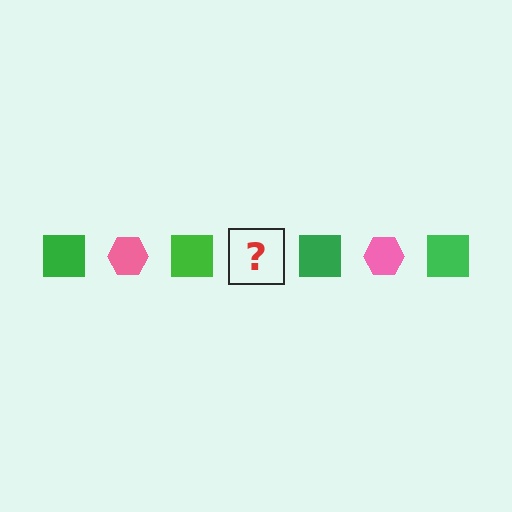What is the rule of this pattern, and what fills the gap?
The rule is that the pattern alternates between green square and pink hexagon. The gap should be filled with a pink hexagon.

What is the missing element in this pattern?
The missing element is a pink hexagon.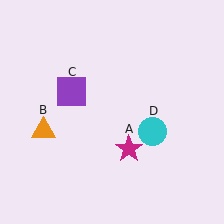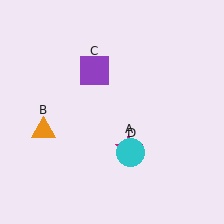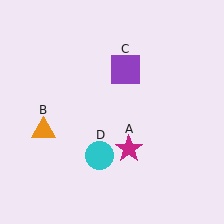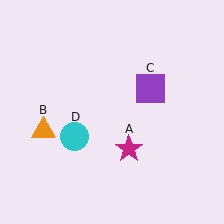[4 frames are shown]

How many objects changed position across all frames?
2 objects changed position: purple square (object C), cyan circle (object D).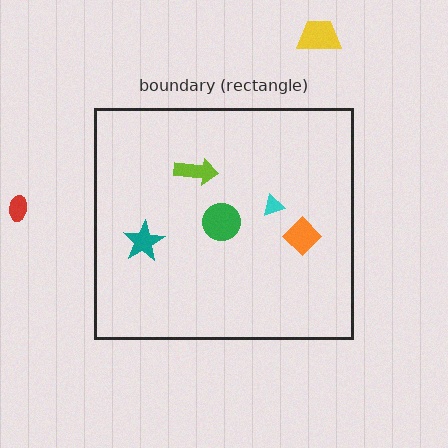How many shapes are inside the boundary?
5 inside, 2 outside.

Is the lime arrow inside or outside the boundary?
Inside.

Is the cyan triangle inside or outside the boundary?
Inside.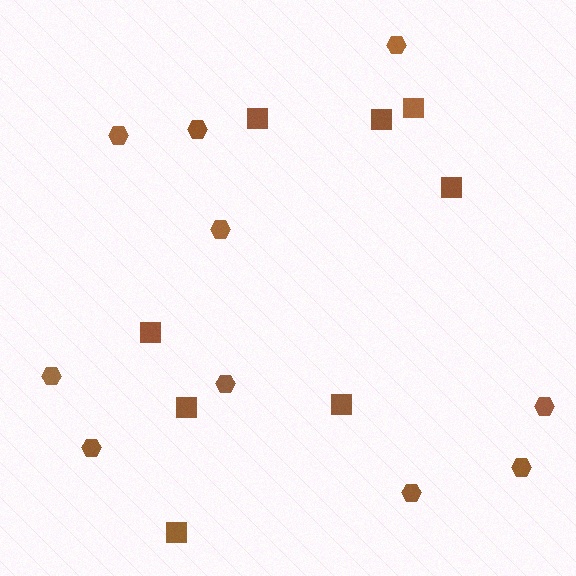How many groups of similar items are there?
There are 2 groups: one group of squares (8) and one group of hexagons (10).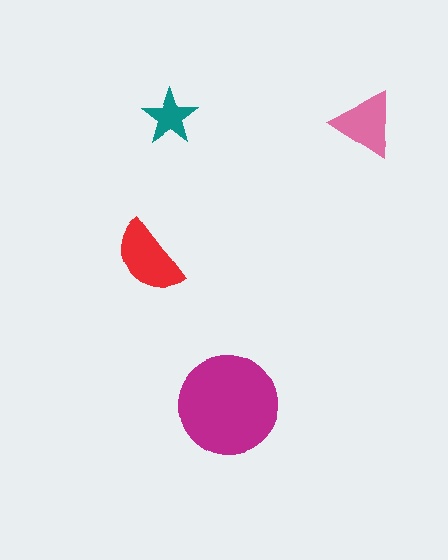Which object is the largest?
The magenta circle.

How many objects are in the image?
There are 4 objects in the image.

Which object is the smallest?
The teal star.